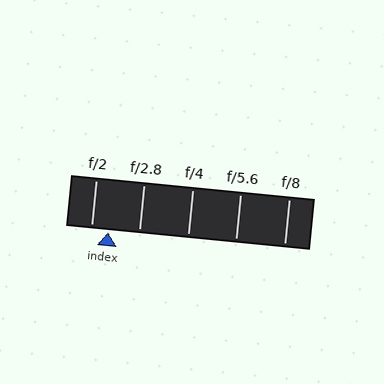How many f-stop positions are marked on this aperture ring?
There are 5 f-stop positions marked.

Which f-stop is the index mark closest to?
The index mark is closest to f/2.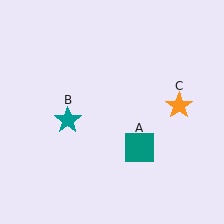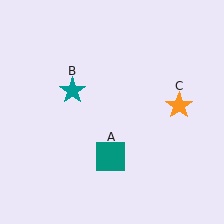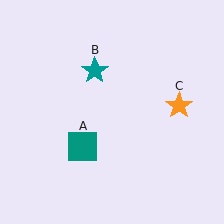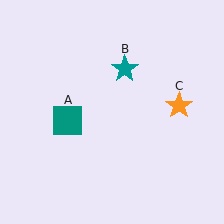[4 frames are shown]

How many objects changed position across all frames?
2 objects changed position: teal square (object A), teal star (object B).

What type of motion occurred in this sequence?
The teal square (object A), teal star (object B) rotated clockwise around the center of the scene.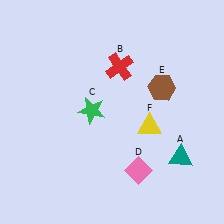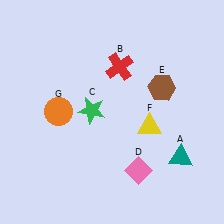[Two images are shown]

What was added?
An orange circle (G) was added in Image 2.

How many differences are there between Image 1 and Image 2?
There is 1 difference between the two images.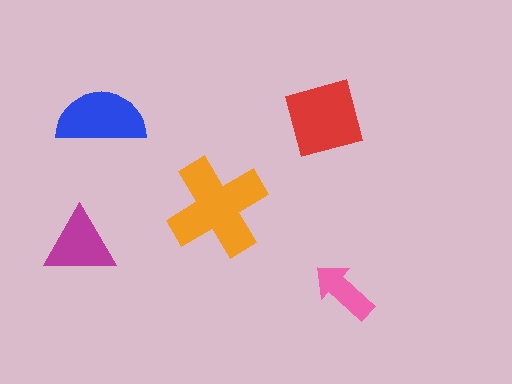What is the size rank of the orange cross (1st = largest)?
1st.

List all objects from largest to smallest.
The orange cross, the red square, the blue semicircle, the magenta triangle, the pink arrow.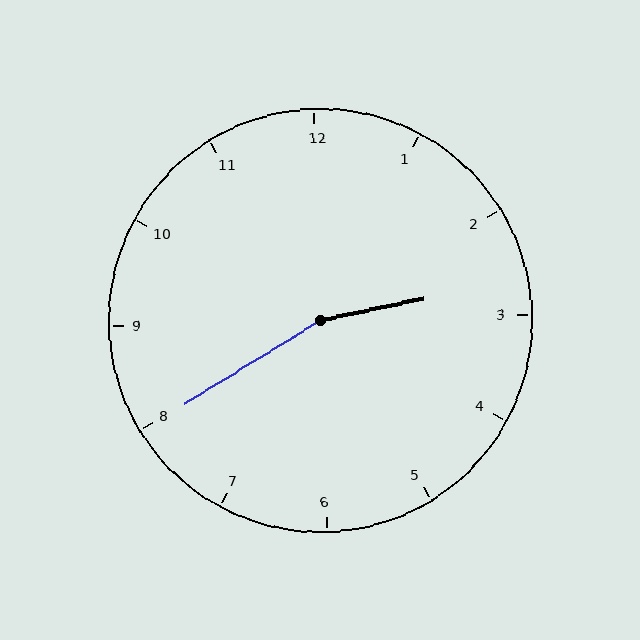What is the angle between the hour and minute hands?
Approximately 160 degrees.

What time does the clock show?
2:40.